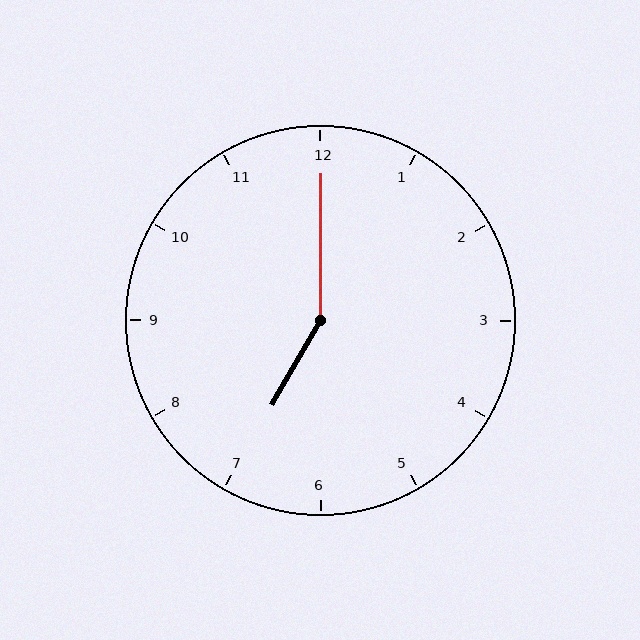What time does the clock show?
7:00.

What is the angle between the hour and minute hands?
Approximately 150 degrees.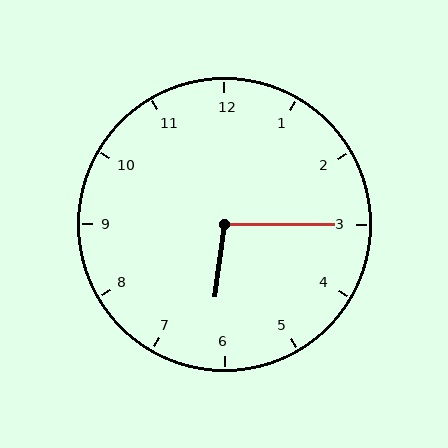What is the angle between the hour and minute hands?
Approximately 98 degrees.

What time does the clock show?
6:15.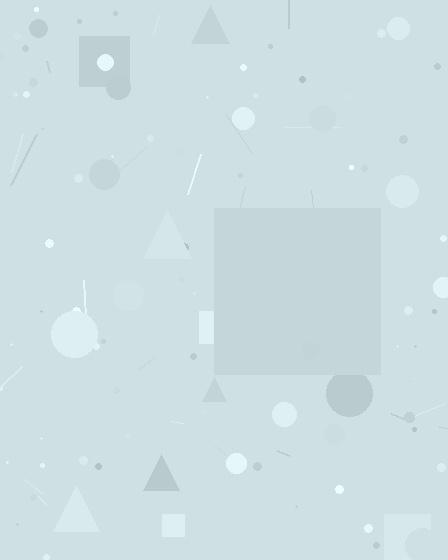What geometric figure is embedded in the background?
A square is embedded in the background.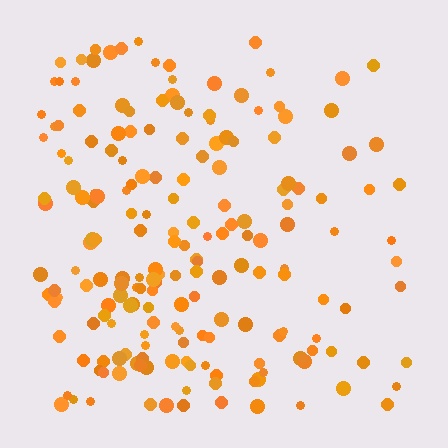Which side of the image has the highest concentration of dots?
The left.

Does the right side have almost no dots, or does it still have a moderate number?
Still a moderate number, just noticeably fewer than the left.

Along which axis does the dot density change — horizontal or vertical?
Horizontal.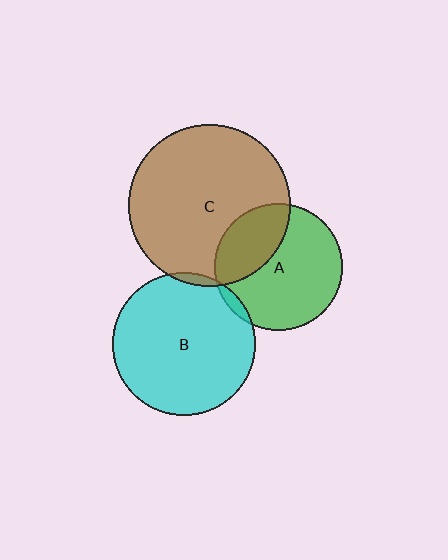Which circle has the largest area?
Circle C (brown).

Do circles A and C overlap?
Yes.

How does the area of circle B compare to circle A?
Approximately 1.3 times.